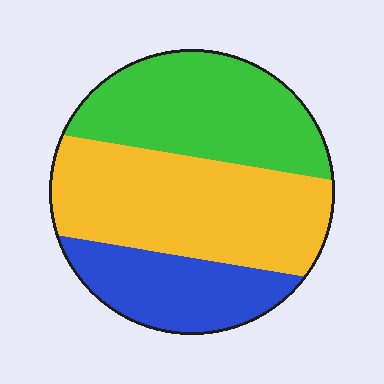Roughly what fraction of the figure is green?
Green takes up about one third (1/3) of the figure.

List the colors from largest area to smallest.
From largest to smallest: yellow, green, blue.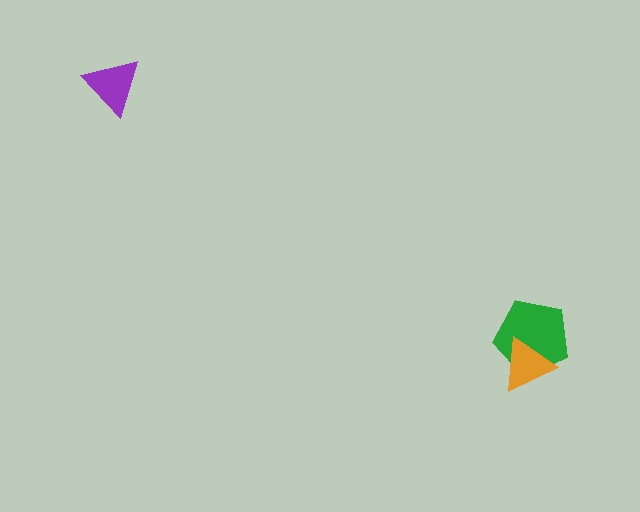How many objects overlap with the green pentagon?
1 object overlaps with the green pentagon.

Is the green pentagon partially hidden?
Yes, it is partially covered by another shape.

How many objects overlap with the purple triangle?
0 objects overlap with the purple triangle.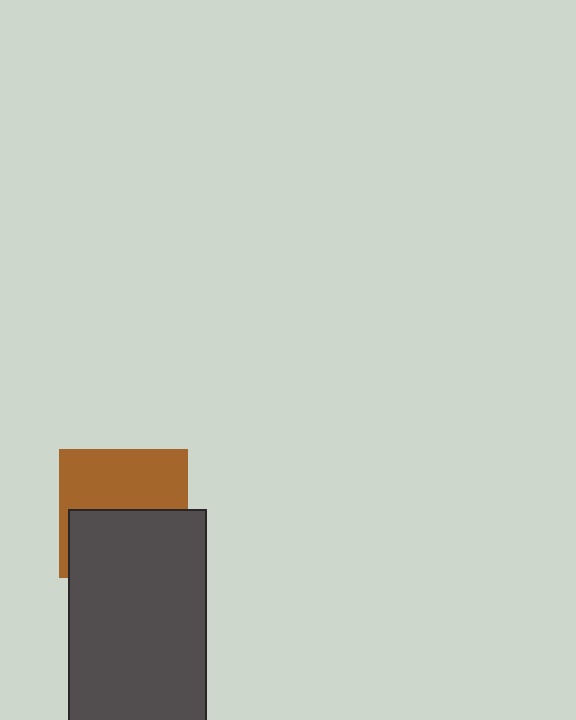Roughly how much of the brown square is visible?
About half of it is visible (roughly 50%).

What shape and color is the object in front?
The object in front is a dark gray rectangle.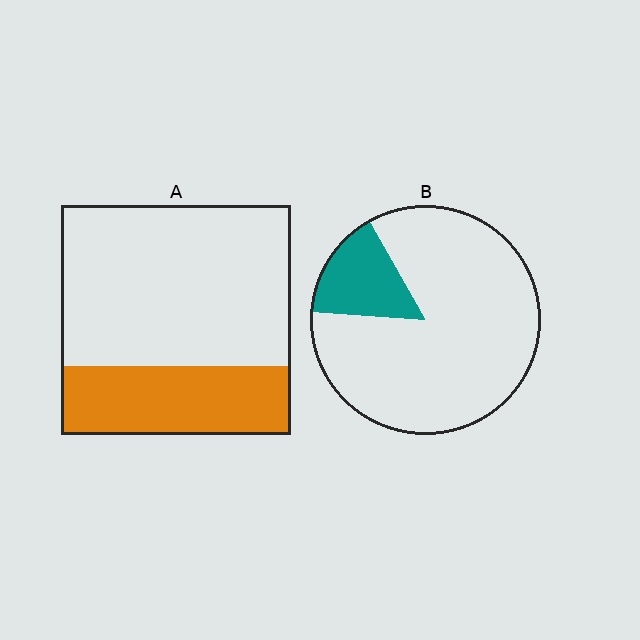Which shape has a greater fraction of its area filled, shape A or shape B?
Shape A.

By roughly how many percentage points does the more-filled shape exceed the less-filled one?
By roughly 15 percentage points (A over B).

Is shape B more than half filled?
No.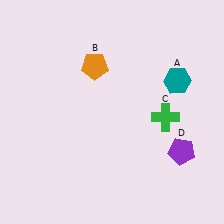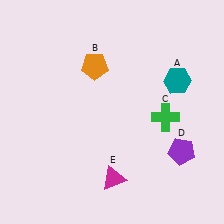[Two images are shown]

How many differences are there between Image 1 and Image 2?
There is 1 difference between the two images.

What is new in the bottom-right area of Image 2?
A magenta triangle (E) was added in the bottom-right area of Image 2.